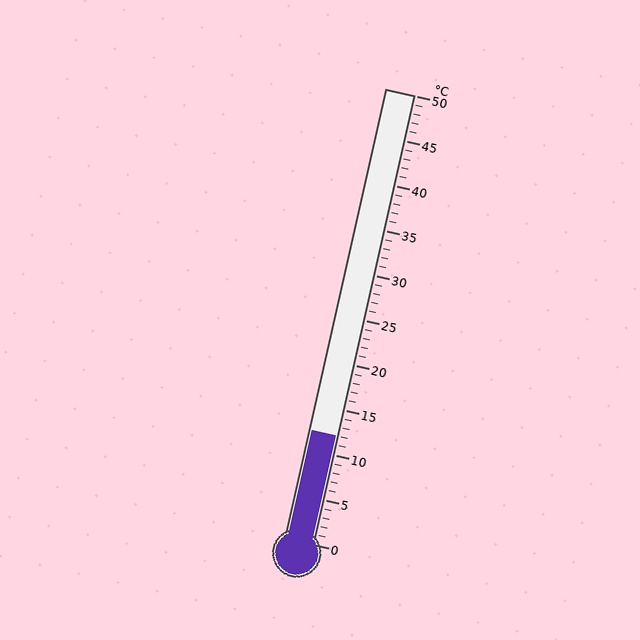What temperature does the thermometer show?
The thermometer shows approximately 12°C.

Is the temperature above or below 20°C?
The temperature is below 20°C.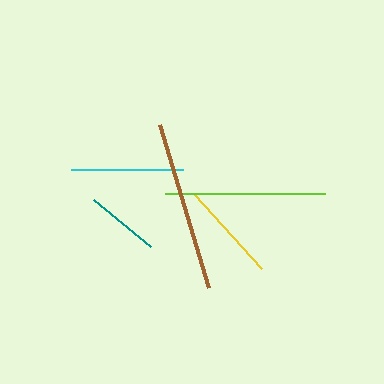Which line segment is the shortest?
The teal line is the shortest at approximately 73 pixels.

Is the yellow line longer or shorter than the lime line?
The lime line is longer than the yellow line.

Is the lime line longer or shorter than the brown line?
The brown line is longer than the lime line.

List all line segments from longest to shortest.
From longest to shortest: brown, lime, cyan, yellow, teal.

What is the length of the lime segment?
The lime segment is approximately 159 pixels long.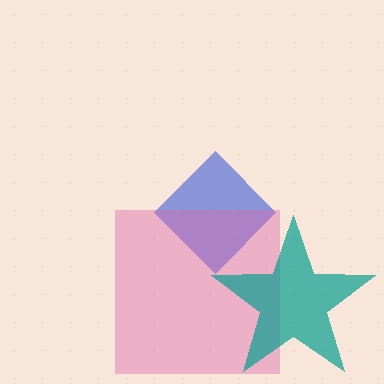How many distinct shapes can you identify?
There are 3 distinct shapes: a blue diamond, a pink square, a teal star.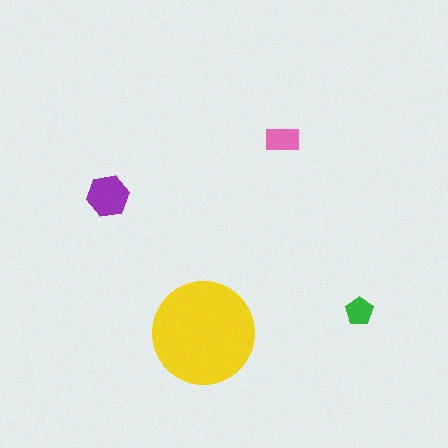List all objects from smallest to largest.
The green pentagon, the pink rectangle, the purple hexagon, the yellow circle.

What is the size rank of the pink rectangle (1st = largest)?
3rd.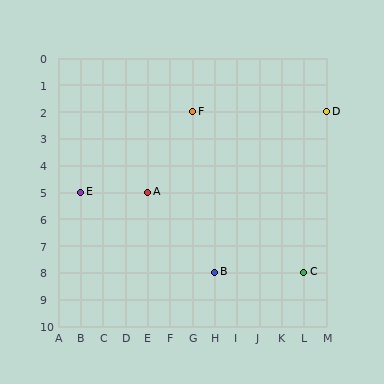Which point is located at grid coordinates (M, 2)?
Point D is at (M, 2).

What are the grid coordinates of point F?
Point F is at grid coordinates (G, 2).